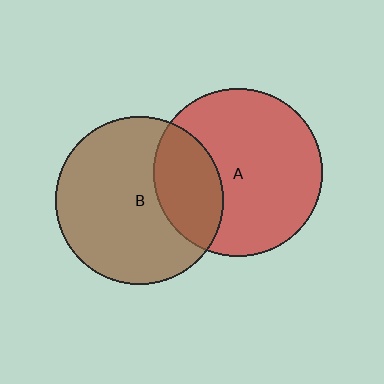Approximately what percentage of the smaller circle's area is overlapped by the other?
Approximately 30%.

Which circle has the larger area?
Circle A (red).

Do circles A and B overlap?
Yes.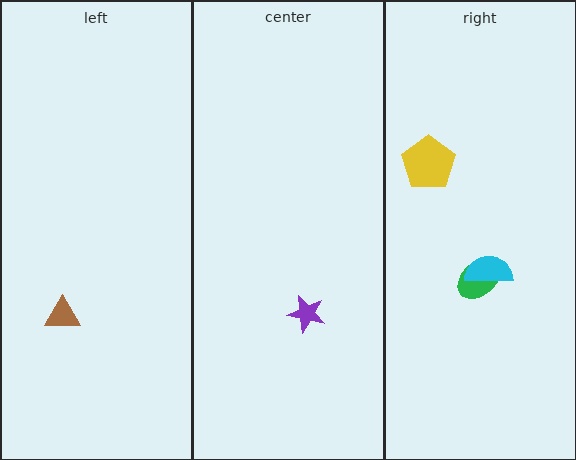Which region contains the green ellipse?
The right region.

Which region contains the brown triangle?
The left region.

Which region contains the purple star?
The center region.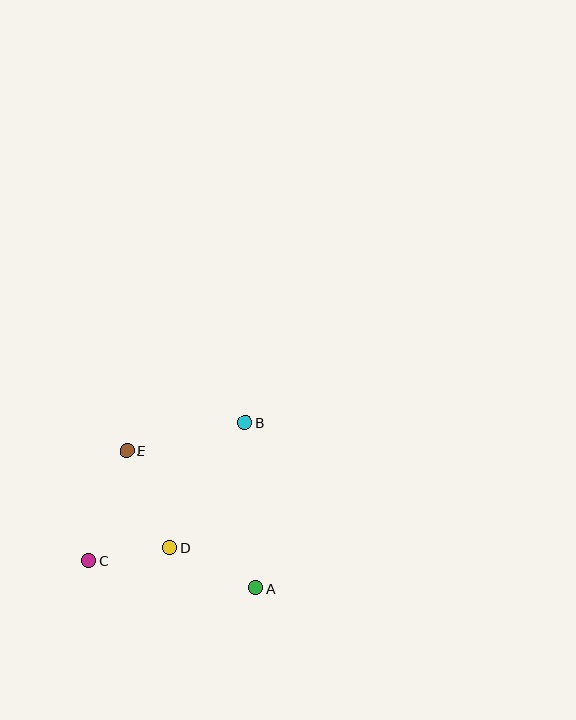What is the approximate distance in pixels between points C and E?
The distance between C and E is approximately 116 pixels.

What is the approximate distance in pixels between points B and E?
The distance between B and E is approximately 122 pixels.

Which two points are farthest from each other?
Points B and C are farthest from each other.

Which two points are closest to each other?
Points C and D are closest to each other.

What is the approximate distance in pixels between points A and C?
The distance between A and C is approximately 170 pixels.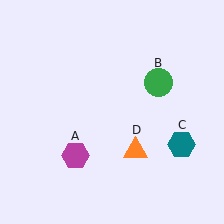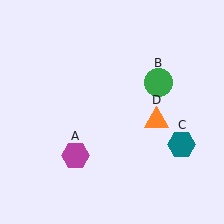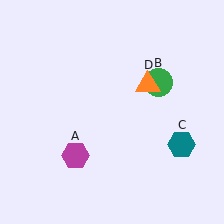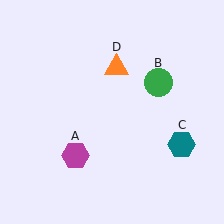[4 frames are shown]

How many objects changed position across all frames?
1 object changed position: orange triangle (object D).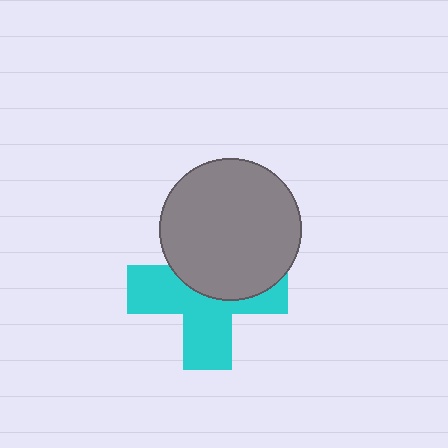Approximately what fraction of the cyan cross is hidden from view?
Roughly 44% of the cyan cross is hidden behind the gray circle.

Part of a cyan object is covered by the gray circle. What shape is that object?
It is a cross.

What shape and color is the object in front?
The object in front is a gray circle.